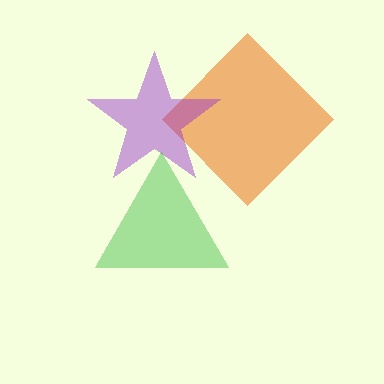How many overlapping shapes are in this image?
There are 3 overlapping shapes in the image.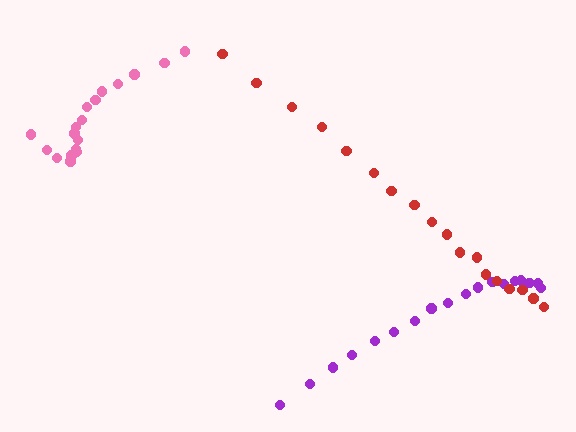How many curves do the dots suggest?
There are 3 distinct paths.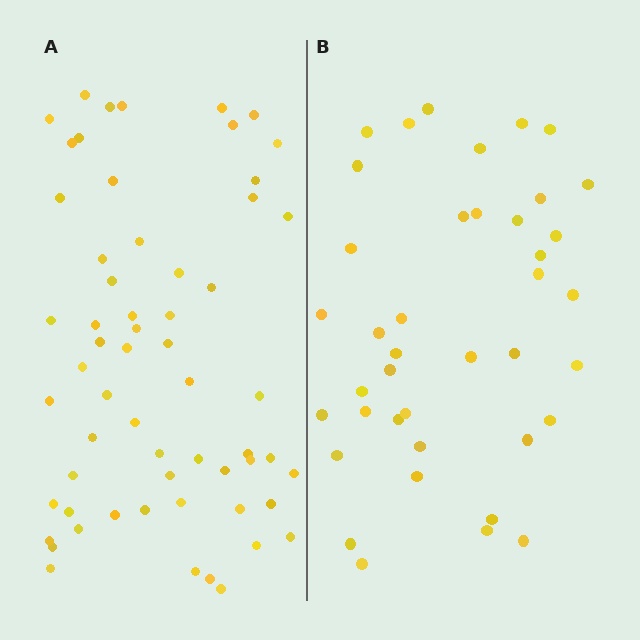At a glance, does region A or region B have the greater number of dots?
Region A (the left region) has more dots.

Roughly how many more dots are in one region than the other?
Region A has approximately 20 more dots than region B.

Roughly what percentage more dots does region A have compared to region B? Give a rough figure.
About 50% more.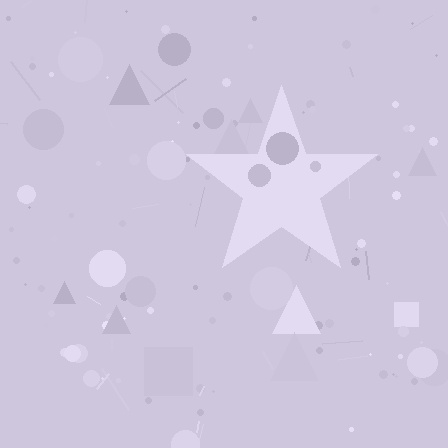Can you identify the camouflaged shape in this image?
The camouflaged shape is a star.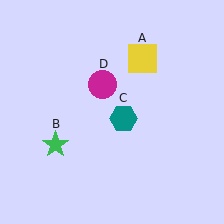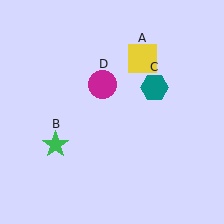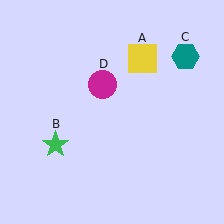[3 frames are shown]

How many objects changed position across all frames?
1 object changed position: teal hexagon (object C).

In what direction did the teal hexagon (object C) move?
The teal hexagon (object C) moved up and to the right.